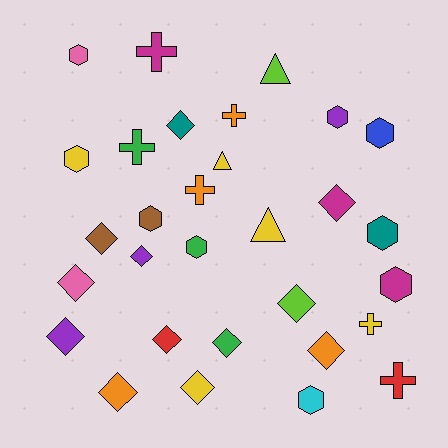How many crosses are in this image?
There are 6 crosses.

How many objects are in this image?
There are 30 objects.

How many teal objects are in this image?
There are 2 teal objects.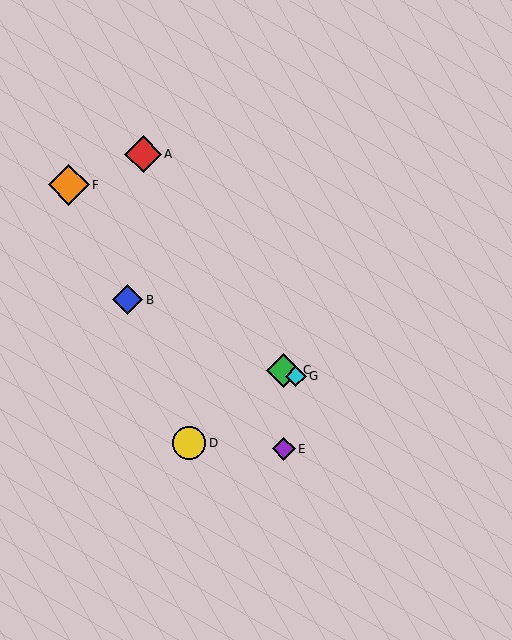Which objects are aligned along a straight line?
Objects B, C, G are aligned along a straight line.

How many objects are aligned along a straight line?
3 objects (B, C, G) are aligned along a straight line.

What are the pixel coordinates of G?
Object G is at (296, 376).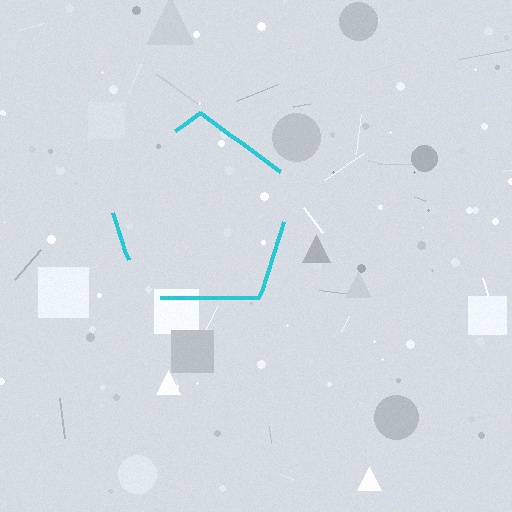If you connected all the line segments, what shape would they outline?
They would outline a pentagon.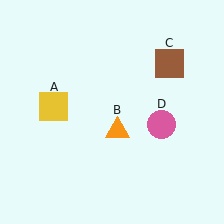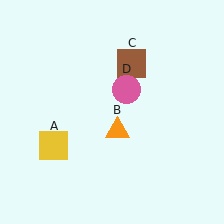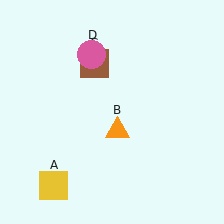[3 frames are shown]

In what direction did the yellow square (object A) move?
The yellow square (object A) moved down.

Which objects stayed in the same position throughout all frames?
Orange triangle (object B) remained stationary.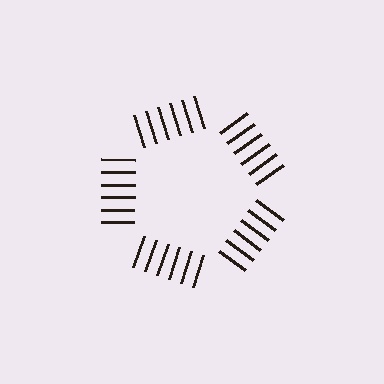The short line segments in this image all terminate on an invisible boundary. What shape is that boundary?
An illusory pentagon — the line segments terminate on its edges but no continuous stroke is drawn.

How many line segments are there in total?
30 — 6 along each of the 5 edges.